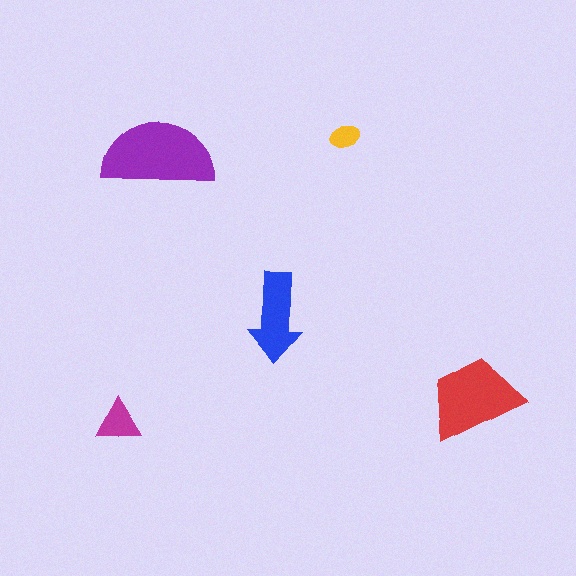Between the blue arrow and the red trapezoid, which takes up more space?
The red trapezoid.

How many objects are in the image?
There are 5 objects in the image.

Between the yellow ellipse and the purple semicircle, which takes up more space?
The purple semicircle.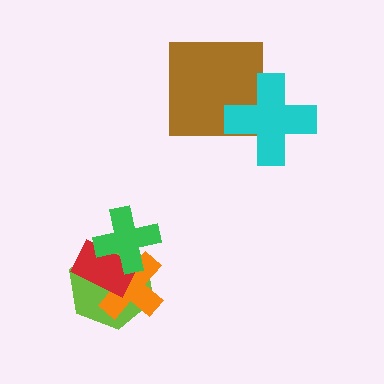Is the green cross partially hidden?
No, no other shape covers it.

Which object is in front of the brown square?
The cyan cross is in front of the brown square.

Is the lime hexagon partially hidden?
Yes, it is partially covered by another shape.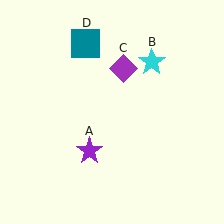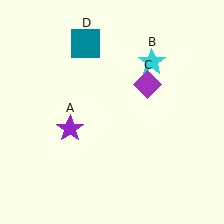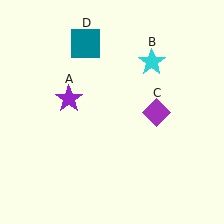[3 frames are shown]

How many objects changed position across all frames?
2 objects changed position: purple star (object A), purple diamond (object C).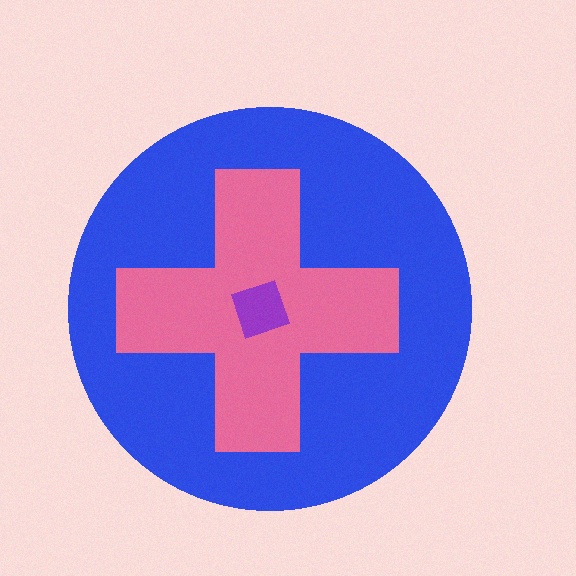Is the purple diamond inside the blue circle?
Yes.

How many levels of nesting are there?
3.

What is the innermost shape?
The purple diamond.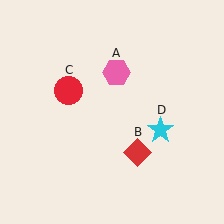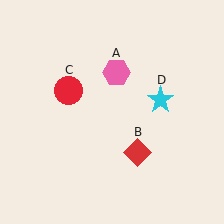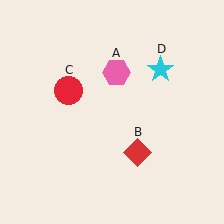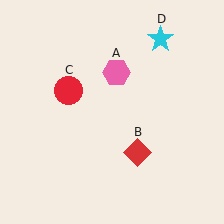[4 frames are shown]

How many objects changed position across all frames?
1 object changed position: cyan star (object D).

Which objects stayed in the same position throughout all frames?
Pink hexagon (object A) and red diamond (object B) and red circle (object C) remained stationary.